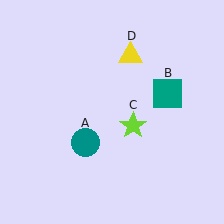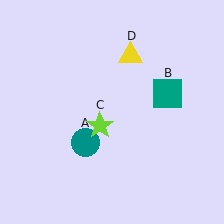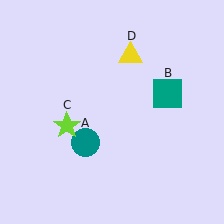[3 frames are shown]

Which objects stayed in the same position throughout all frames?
Teal circle (object A) and teal square (object B) and yellow triangle (object D) remained stationary.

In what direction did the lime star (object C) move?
The lime star (object C) moved left.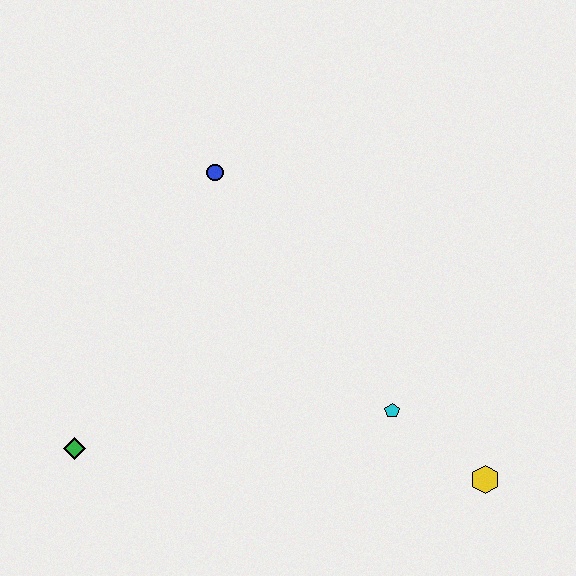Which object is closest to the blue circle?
The cyan pentagon is closest to the blue circle.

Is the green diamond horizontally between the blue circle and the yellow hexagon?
No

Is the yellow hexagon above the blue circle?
No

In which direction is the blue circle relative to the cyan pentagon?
The blue circle is above the cyan pentagon.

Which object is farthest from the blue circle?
The yellow hexagon is farthest from the blue circle.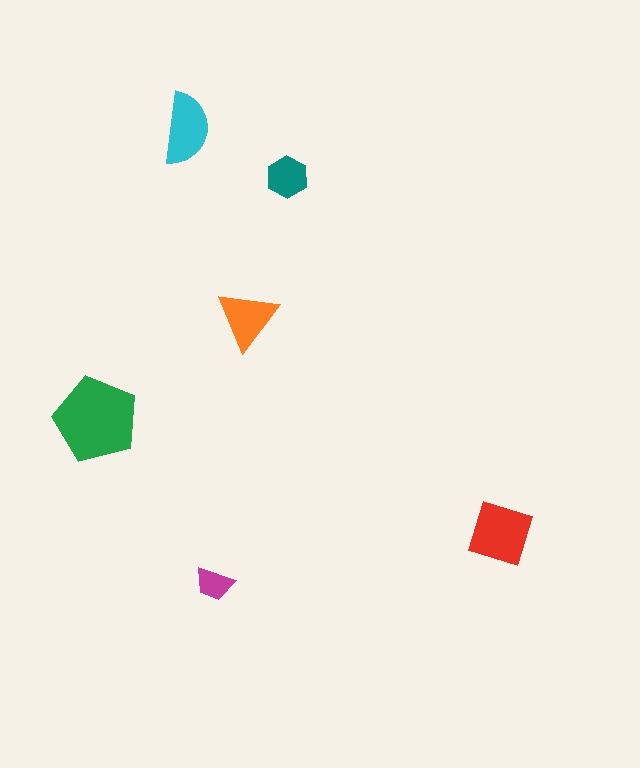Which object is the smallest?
The magenta trapezoid.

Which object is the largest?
The green pentagon.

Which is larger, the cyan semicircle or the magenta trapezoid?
The cyan semicircle.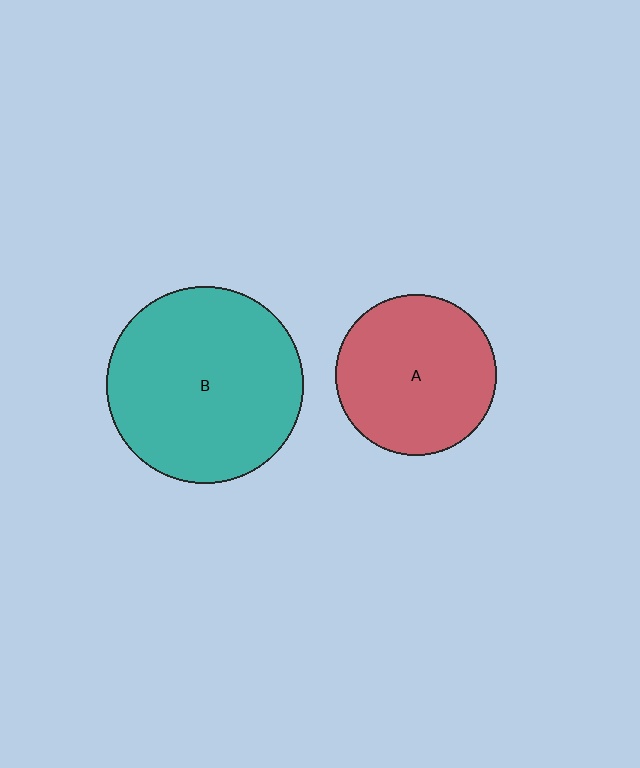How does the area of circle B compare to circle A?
Approximately 1.5 times.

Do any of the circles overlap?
No, none of the circles overlap.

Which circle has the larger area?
Circle B (teal).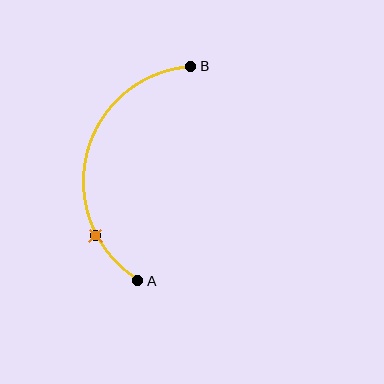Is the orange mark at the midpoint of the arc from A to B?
No. The orange mark lies on the arc but is closer to endpoint A. The arc midpoint would be at the point on the curve equidistant along the arc from both A and B.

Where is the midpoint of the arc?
The arc midpoint is the point on the curve farthest from the straight line joining A and B. It sits to the left of that line.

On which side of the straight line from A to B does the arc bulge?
The arc bulges to the left of the straight line connecting A and B.